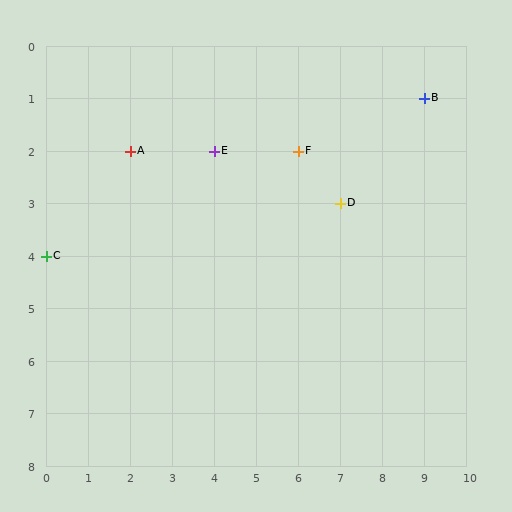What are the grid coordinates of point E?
Point E is at grid coordinates (4, 2).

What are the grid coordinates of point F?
Point F is at grid coordinates (6, 2).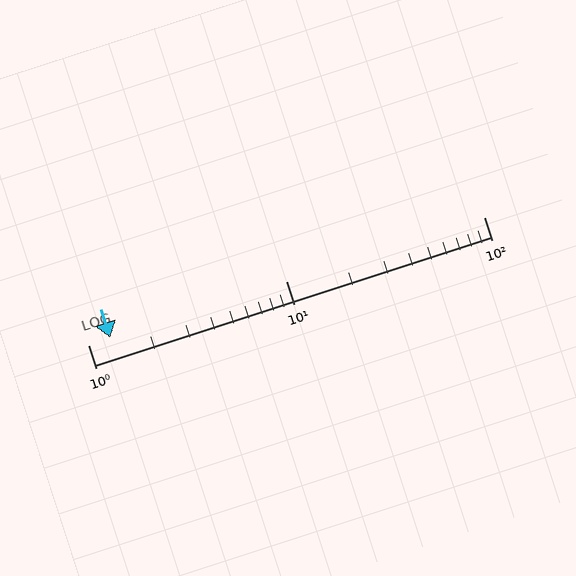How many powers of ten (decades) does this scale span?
The scale spans 2 decades, from 1 to 100.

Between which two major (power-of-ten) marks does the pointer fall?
The pointer is between 1 and 10.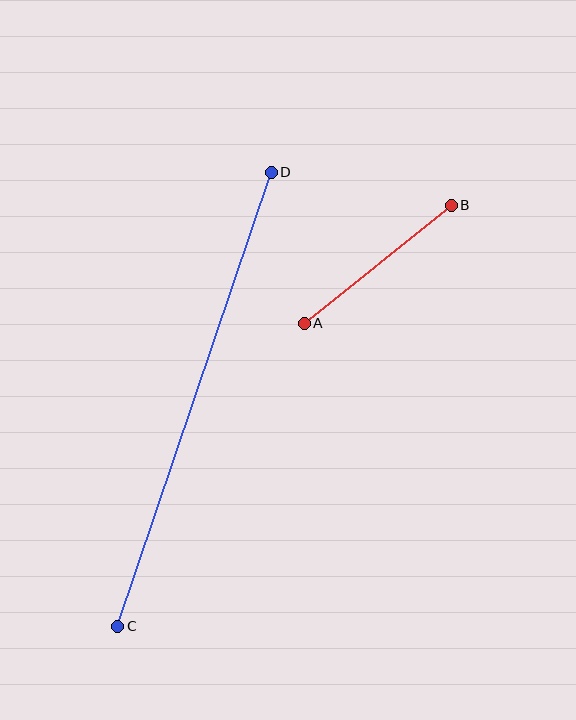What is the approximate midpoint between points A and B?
The midpoint is at approximately (378, 264) pixels.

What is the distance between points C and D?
The distance is approximately 479 pixels.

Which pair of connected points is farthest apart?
Points C and D are farthest apart.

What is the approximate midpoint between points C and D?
The midpoint is at approximately (195, 399) pixels.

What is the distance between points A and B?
The distance is approximately 188 pixels.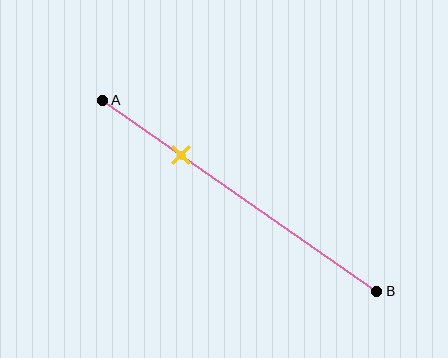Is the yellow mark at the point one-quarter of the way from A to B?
No, the mark is at about 30% from A, not at the 25% one-quarter point.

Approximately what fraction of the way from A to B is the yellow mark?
The yellow mark is approximately 30% of the way from A to B.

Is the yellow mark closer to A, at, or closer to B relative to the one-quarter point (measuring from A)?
The yellow mark is closer to point B than the one-quarter point of segment AB.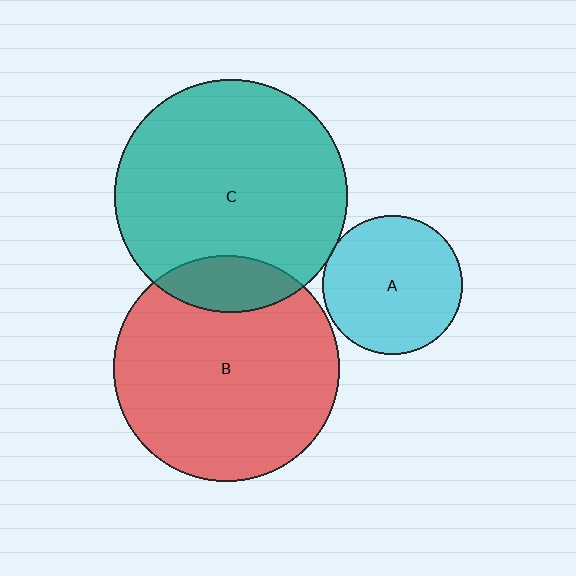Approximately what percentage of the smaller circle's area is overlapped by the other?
Approximately 15%.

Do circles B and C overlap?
Yes.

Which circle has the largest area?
Circle C (teal).